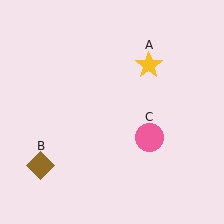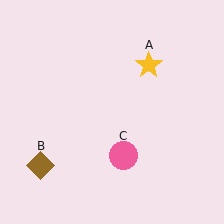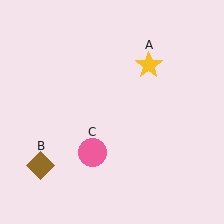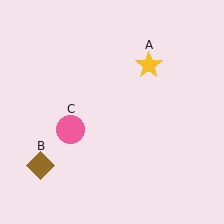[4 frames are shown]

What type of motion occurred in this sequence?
The pink circle (object C) rotated clockwise around the center of the scene.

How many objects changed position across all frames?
1 object changed position: pink circle (object C).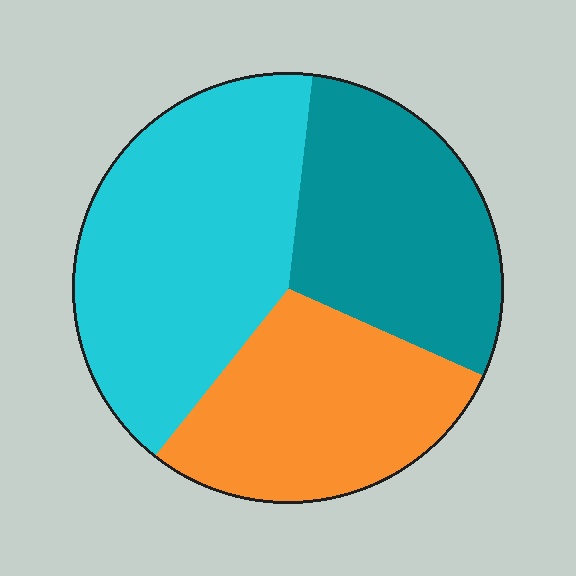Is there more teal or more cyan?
Cyan.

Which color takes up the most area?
Cyan, at roughly 40%.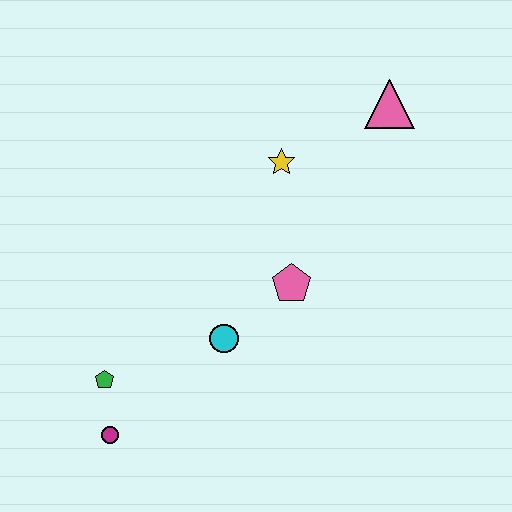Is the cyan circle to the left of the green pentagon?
No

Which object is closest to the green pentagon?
The magenta circle is closest to the green pentagon.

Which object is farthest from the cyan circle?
The pink triangle is farthest from the cyan circle.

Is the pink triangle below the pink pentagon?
No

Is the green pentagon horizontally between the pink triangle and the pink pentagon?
No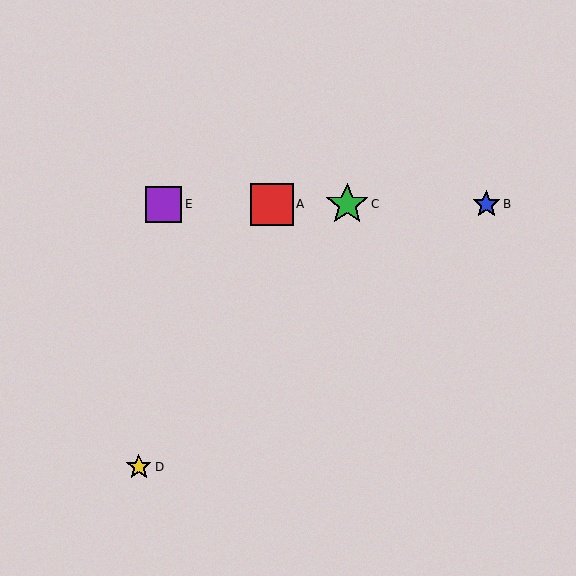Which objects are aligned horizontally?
Objects A, B, C, E are aligned horizontally.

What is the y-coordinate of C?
Object C is at y≈204.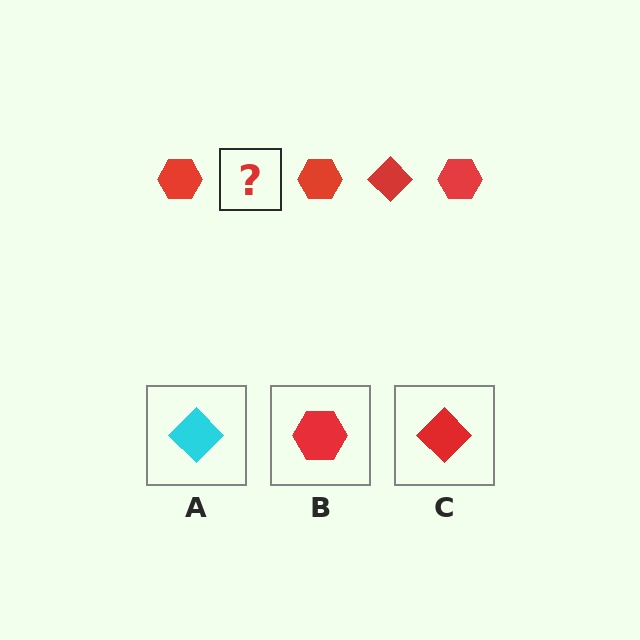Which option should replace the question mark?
Option C.